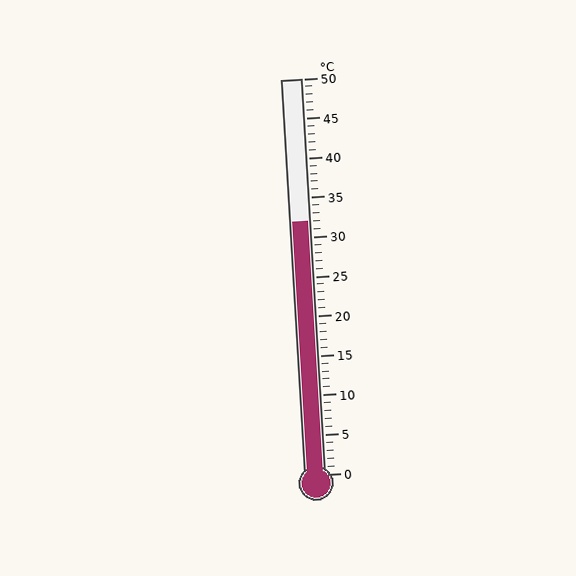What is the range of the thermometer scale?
The thermometer scale ranges from 0°C to 50°C.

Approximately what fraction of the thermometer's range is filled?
The thermometer is filled to approximately 65% of its range.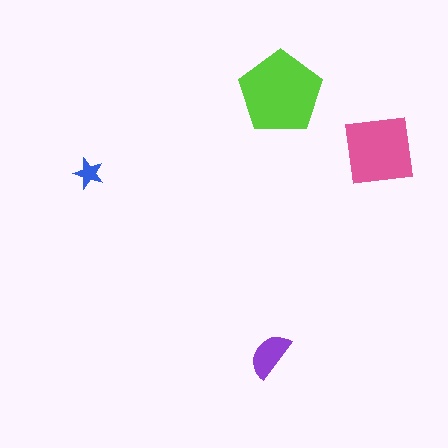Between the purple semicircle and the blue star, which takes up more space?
The purple semicircle.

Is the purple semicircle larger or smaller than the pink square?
Smaller.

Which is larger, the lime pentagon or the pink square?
The lime pentagon.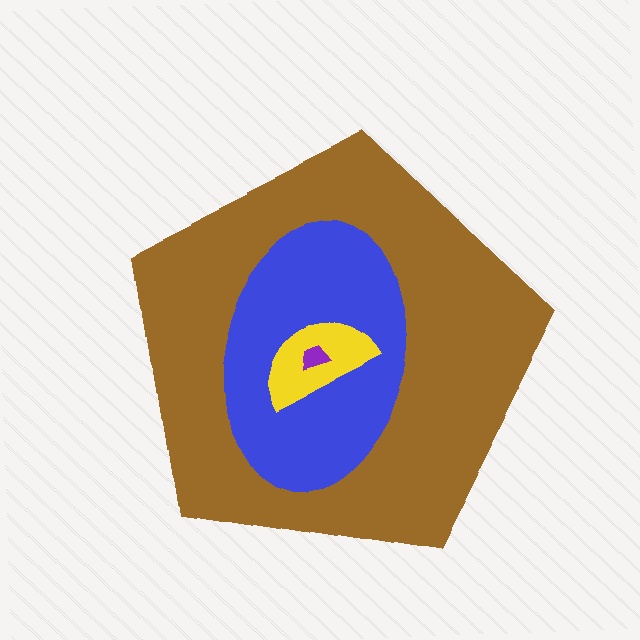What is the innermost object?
The purple trapezoid.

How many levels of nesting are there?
4.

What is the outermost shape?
The brown pentagon.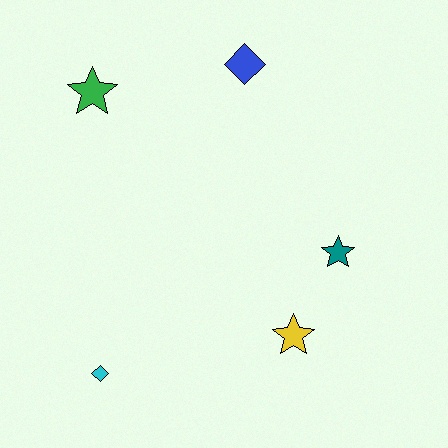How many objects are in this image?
There are 5 objects.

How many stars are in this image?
There are 3 stars.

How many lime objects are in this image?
There are no lime objects.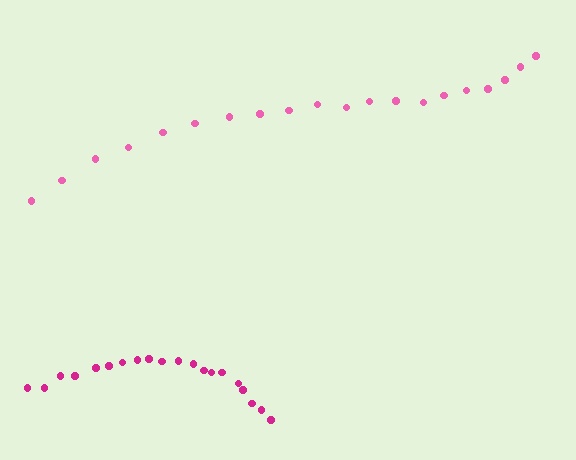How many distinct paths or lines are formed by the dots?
There are 2 distinct paths.